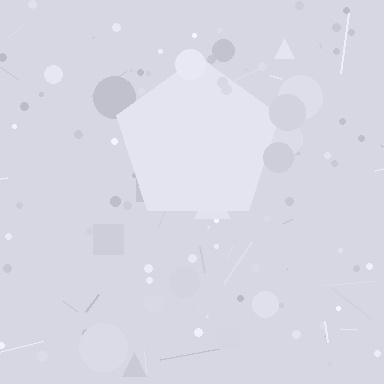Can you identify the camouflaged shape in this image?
The camouflaged shape is a pentagon.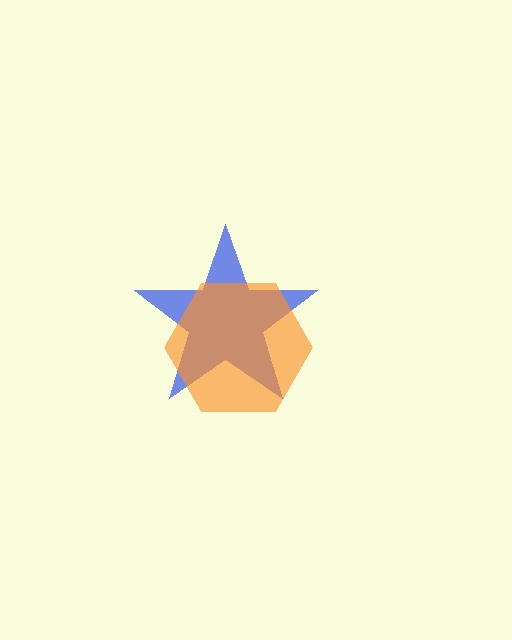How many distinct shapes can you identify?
There are 2 distinct shapes: a blue star, an orange hexagon.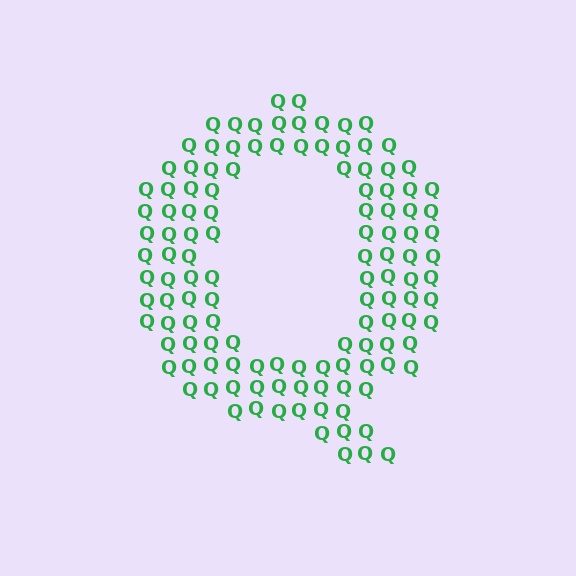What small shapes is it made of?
It is made of small letter Q's.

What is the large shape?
The large shape is the letter Q.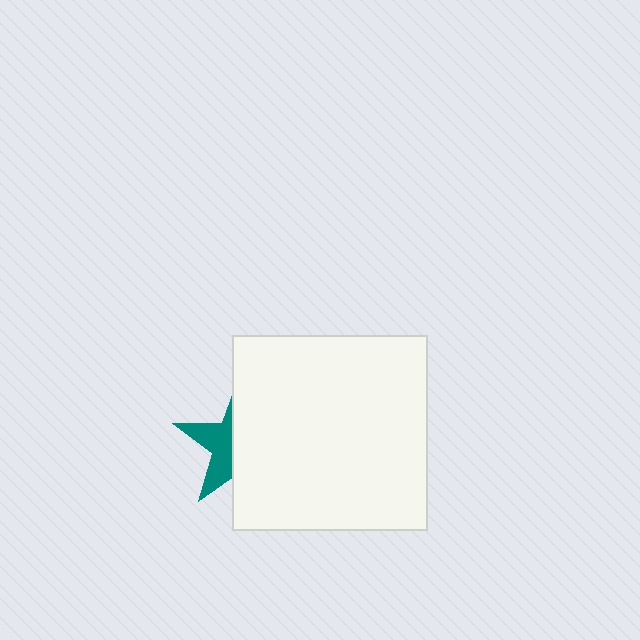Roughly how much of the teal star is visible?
A small part of it is visible (roughly 38%).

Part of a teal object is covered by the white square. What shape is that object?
It is a star.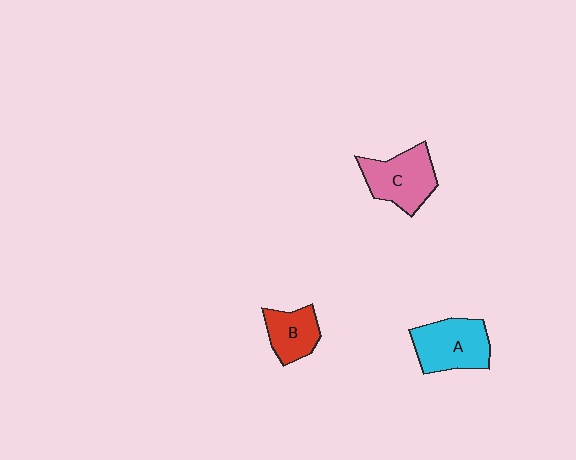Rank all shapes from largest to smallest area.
From largest to smallest: A (cyan), C (pink), B (red).